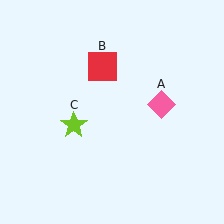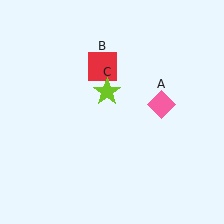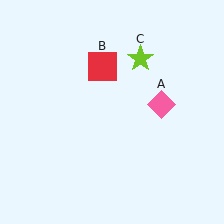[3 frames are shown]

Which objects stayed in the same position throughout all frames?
Pink diamond (object A) and red square (object B) remained stationary.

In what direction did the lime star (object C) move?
The lime star (object C) moved up and to the right.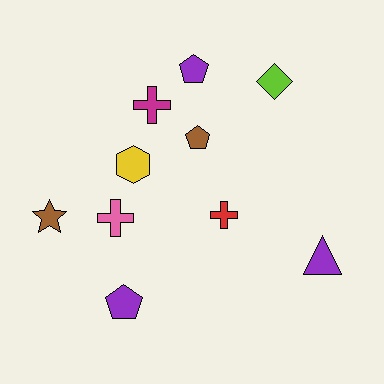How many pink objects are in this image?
There is 1 pink object.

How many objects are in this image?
There are 10 objects.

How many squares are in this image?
There are no squares.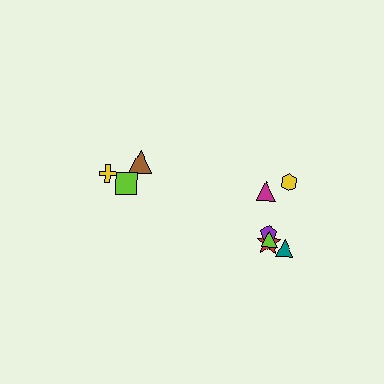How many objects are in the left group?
There are 3 objects.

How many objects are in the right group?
There are 6 objects.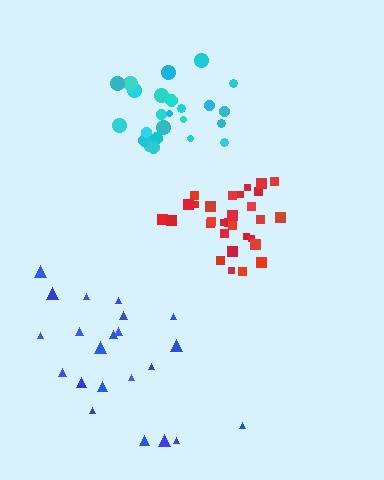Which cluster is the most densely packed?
Red.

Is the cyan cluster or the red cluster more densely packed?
Red.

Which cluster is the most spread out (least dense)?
Blue.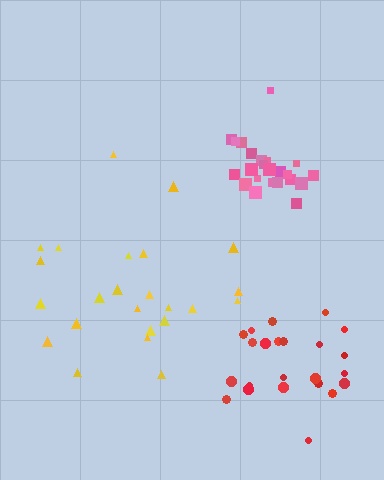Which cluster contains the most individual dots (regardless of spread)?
Pink (25).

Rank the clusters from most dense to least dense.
pink, red, yellow.